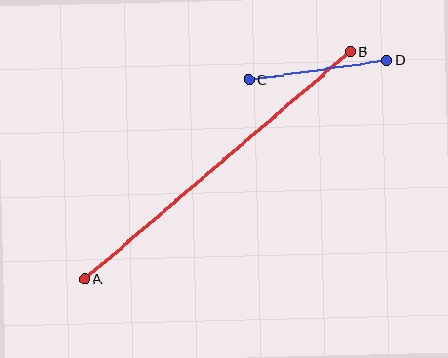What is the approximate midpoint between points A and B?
The midpoint is at approximately (217, 165) pixels.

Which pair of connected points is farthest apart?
Points A and B are farthest apart.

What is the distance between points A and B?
The distance is approximately 350 pixels.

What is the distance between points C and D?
The distance is approximately 139 pixels.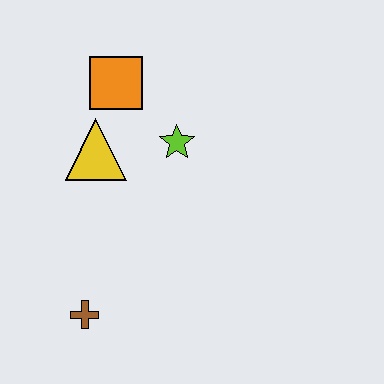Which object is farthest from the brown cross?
The orange square is farthest from the brown cross.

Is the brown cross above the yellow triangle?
No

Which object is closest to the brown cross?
The yellow triangle is closest to the brown cross.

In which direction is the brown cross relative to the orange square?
The brown cross is below the orange square.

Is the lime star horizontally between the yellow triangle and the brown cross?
No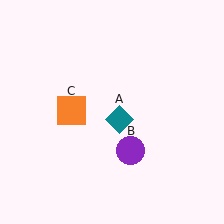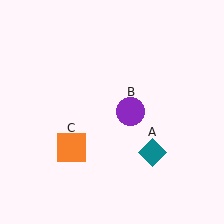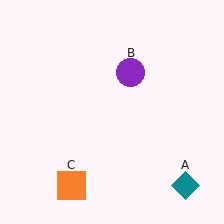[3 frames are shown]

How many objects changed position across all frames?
3 objects changed position: teal diamond (object A), purple circle (object B), orange square (object C).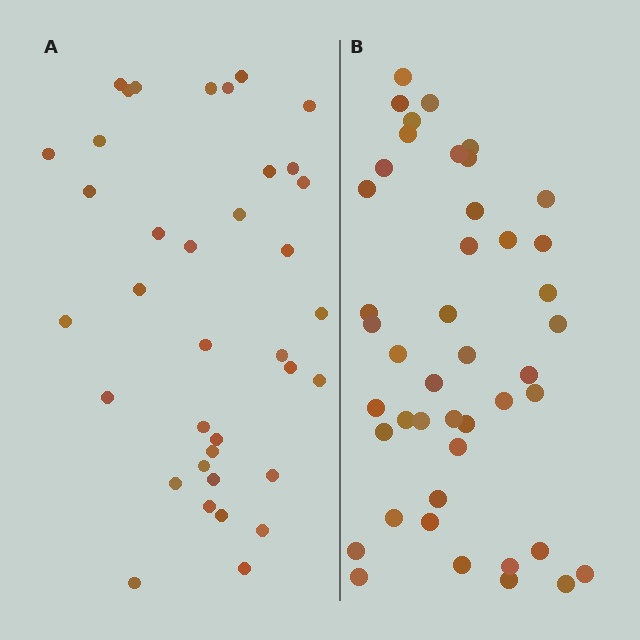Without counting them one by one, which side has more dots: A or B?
Region B (the right region) has more dots.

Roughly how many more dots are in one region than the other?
Region B has roughly 8 or so more dots than region A.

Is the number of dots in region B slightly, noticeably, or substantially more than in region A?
Region B has only slightly more — the two regions are fairly close. The ratio is roughly 1.2 to 1.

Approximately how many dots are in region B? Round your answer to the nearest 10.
About 40 dots. (The exact count is 44, which rounds to 40.)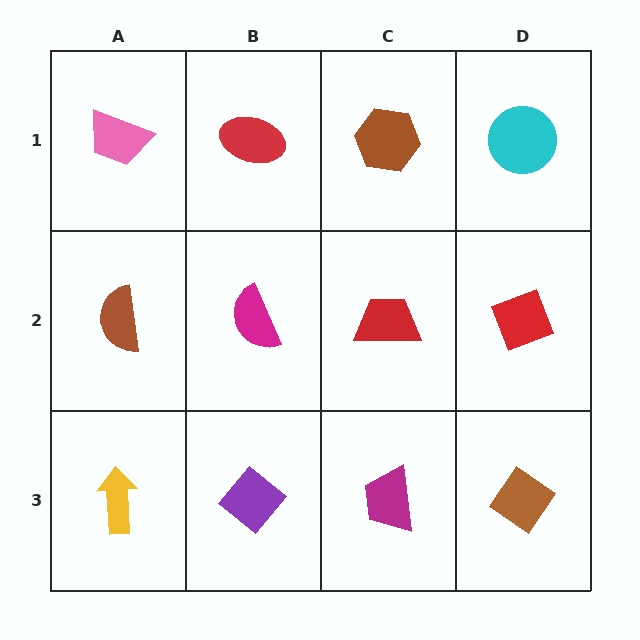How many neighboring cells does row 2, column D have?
3.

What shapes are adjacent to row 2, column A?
A pink trapezoid (row 1, column A), a yellow arrow (row 3, column A), a magenta semicircle (row 2, column B).